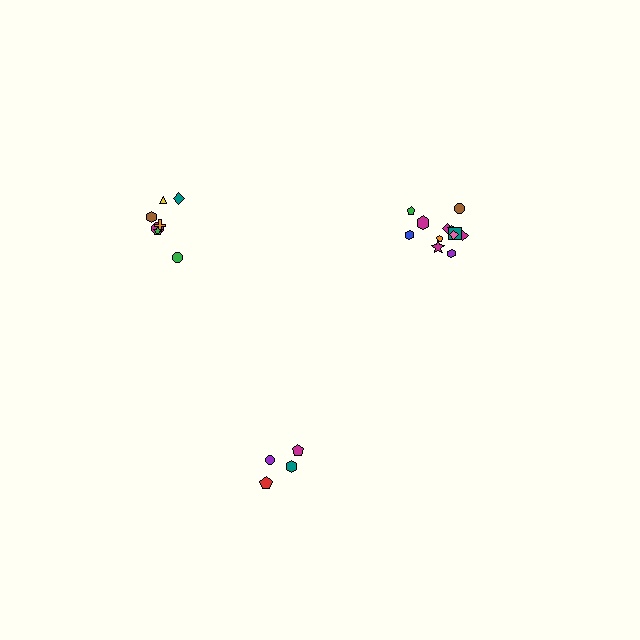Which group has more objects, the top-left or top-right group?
The top-right group.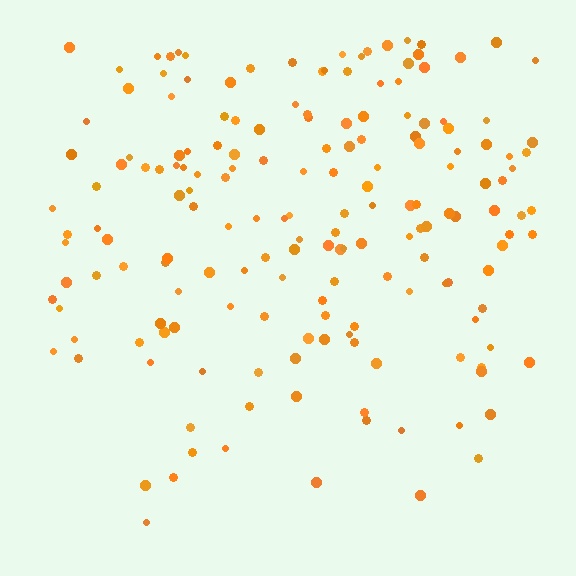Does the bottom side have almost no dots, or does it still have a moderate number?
Still a moderate number, just noticeably fewer than the top.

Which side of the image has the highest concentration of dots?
The top.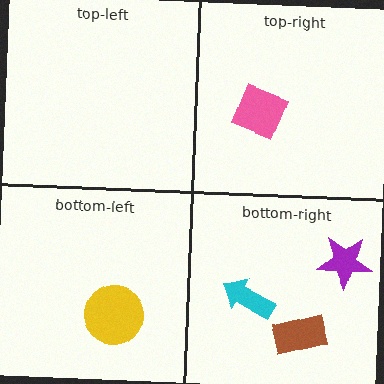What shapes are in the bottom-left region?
The yellow circle.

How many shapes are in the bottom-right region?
3.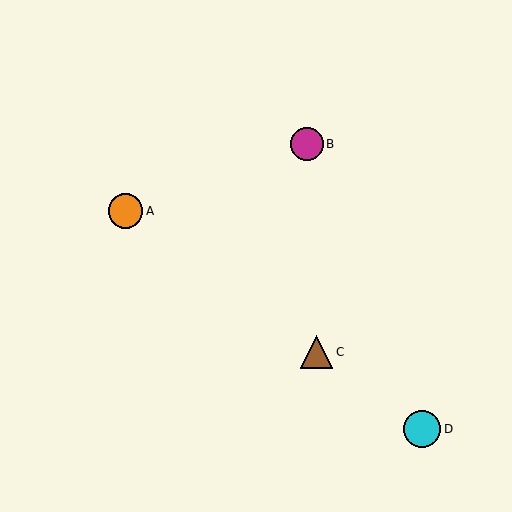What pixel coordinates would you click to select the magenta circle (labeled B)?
Click at (307, 144) to select the magenta circle B.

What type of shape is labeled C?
Shape C is a brown triangle.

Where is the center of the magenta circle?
The center of the magenta circle is at (307, 144).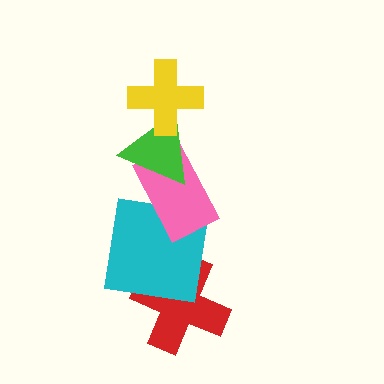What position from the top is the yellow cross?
The yellow cross is 1st from the top.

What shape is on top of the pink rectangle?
The green triangle is on top of the pink rectangle.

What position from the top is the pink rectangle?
The pink rectangle is 3rd from the top.